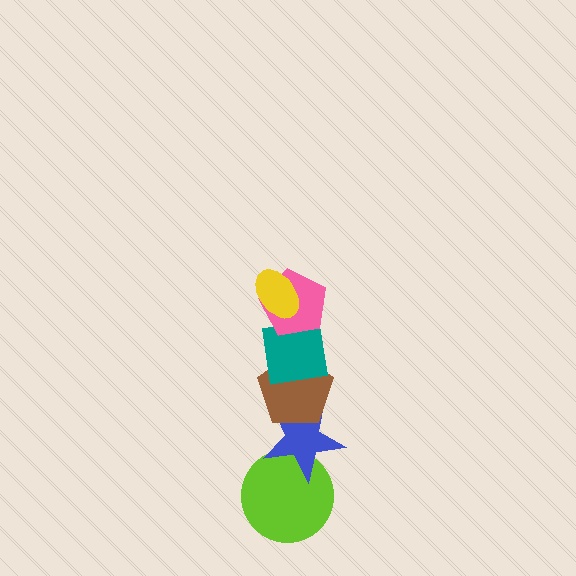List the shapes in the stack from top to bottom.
From top to bottom: the yellow ellipse, the pink pentagon, the teal square, the brown pentagon, the blue star, the lime circle.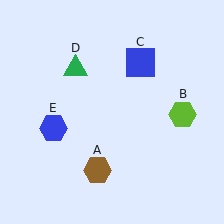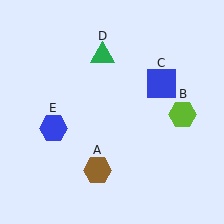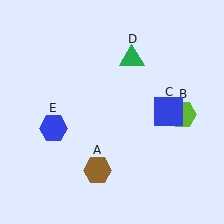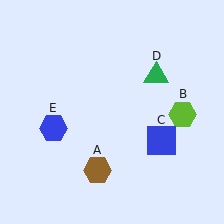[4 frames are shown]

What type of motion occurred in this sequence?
The blue square (object C), green triangle (object D) rotated clockwise around the center of the scene.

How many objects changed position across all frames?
2 objects changed position: blue square (object C), green triangle (object D).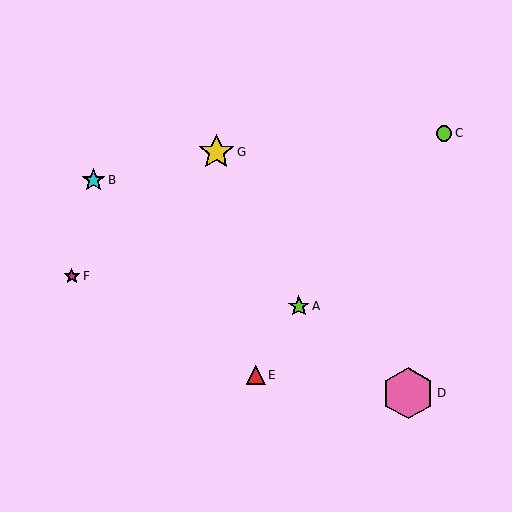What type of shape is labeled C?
Shape C is a lime circle.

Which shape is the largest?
The pink hexagon (labeled D) is the largest.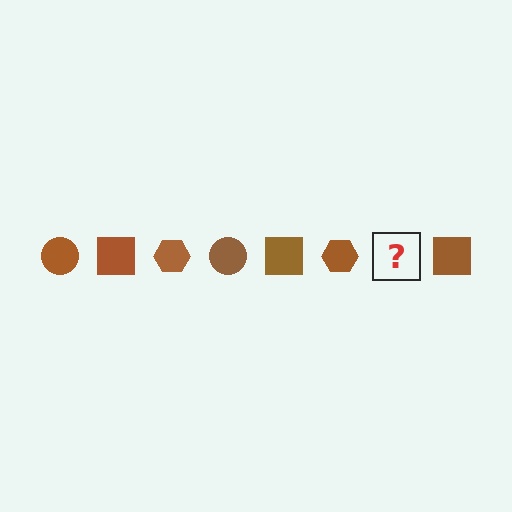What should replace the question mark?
The question mark should be replaced with a brown circle.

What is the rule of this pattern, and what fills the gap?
The rule is that the pattern cycles through circle, square, hexagon shapes in brown. The gap should be filled with a brown circle.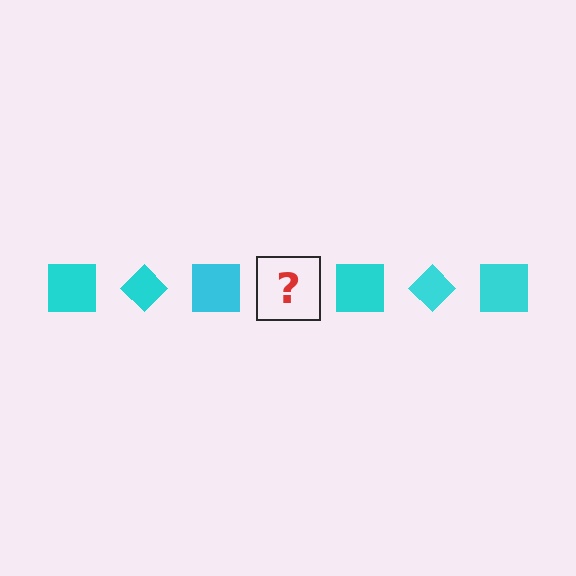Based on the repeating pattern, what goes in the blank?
The blank should be a cyan diamond.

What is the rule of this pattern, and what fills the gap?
The rule is that the pattern cycles through square, diamond shapes in cyan. The gap should be filled with a cyan diamond.